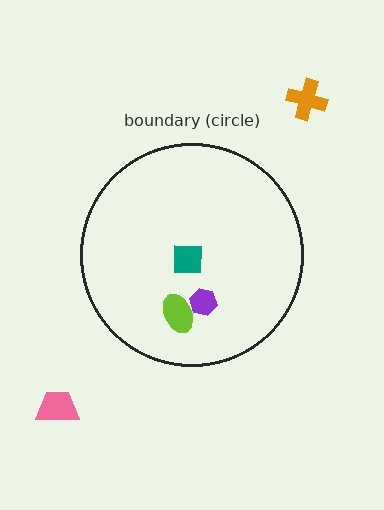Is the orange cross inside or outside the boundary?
Outside.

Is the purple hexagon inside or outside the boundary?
Inside.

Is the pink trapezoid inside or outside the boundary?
Outside.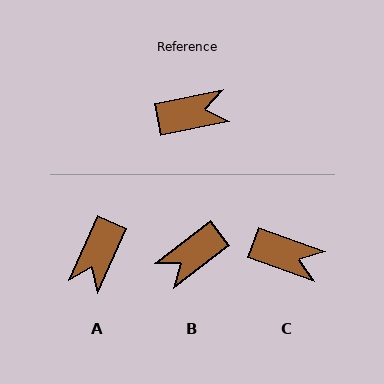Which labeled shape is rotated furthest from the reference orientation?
B, about 154 degrees away.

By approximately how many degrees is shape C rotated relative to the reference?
Approximately 31 degrees clockwise.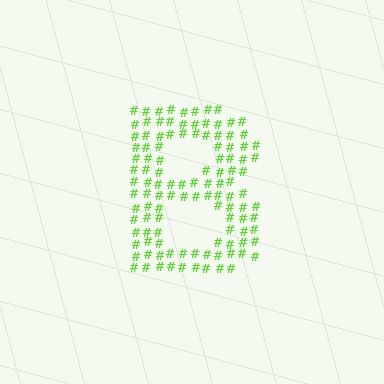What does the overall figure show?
The overall figure shows the letter B.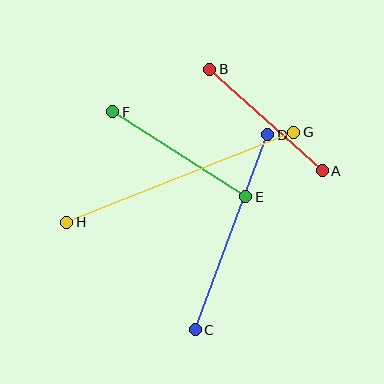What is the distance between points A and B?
The distance is approximately 152 pixels.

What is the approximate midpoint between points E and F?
The midpoint is at approximately (179, 154) pixels.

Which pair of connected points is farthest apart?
Points G and H are farthest apart.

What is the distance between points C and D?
The distance is approximately 208 pixels.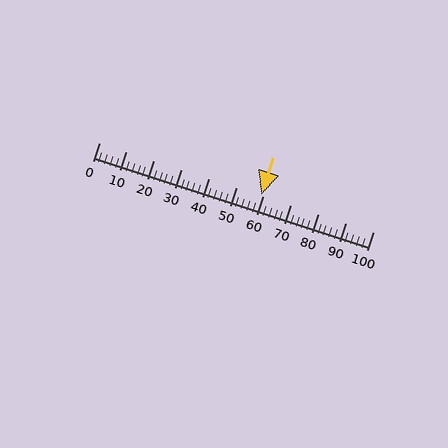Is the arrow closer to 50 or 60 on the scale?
The arrow is closer to 60.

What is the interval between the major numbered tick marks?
The major tick marks are spaced 10 units apart.